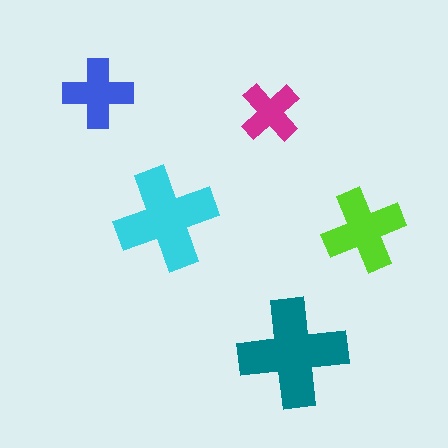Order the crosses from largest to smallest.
the teal one, the cyan one, the lime one, the blue one, the magenta one.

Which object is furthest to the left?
The blue cross is leftmost.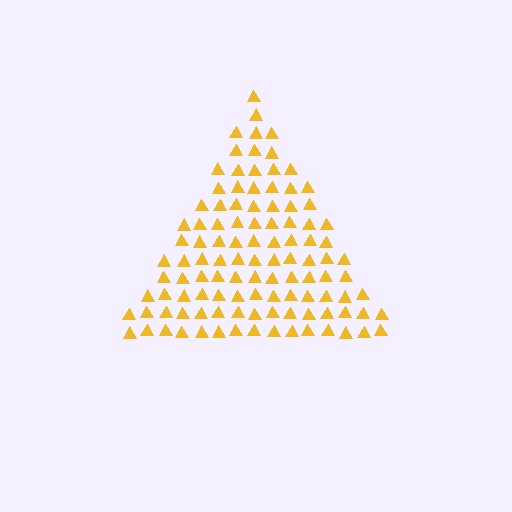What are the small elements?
The small elements are triangles.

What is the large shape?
The large shape is a triangle.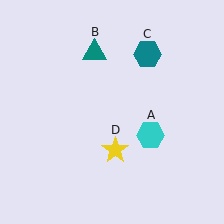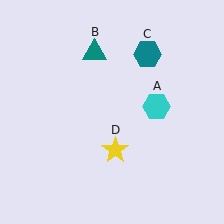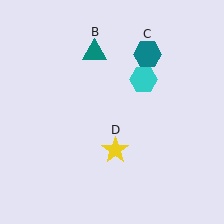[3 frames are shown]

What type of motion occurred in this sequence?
The cyan hexagon (object A) rotated counterclockwise around the center of the scene.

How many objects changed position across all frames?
1 object changed position: cyan hexagon (object A).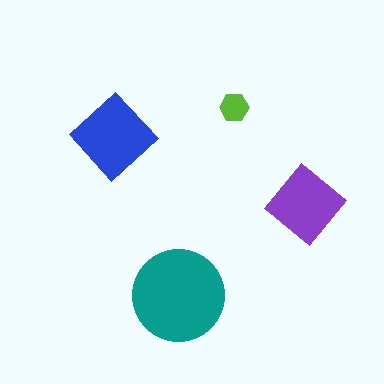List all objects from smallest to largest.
The lime hexagon, the purple diamond, the blue diamond, the teal circle.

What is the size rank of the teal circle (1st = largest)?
1st.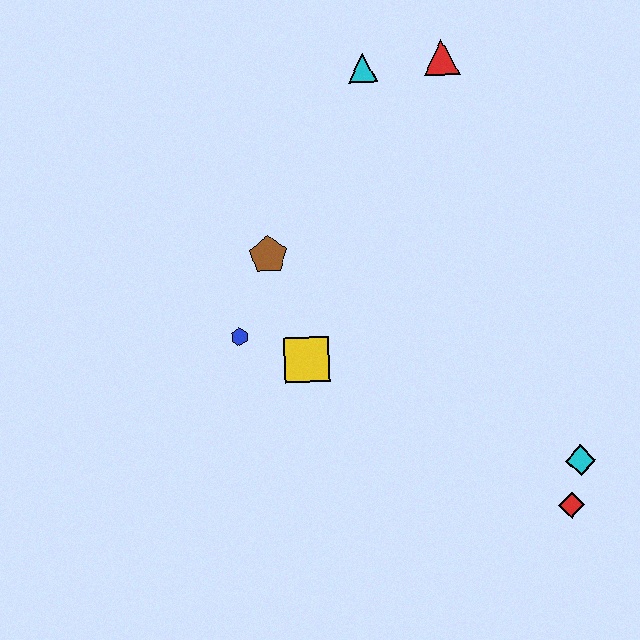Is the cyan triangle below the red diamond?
No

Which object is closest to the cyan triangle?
The red triangle is closest to the cyan triangle.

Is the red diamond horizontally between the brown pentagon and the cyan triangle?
No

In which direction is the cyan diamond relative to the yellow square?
The cyan diamond is to the right of the yellow square.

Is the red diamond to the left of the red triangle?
No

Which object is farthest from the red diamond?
The cyan triangle is farthest from the red diamond.